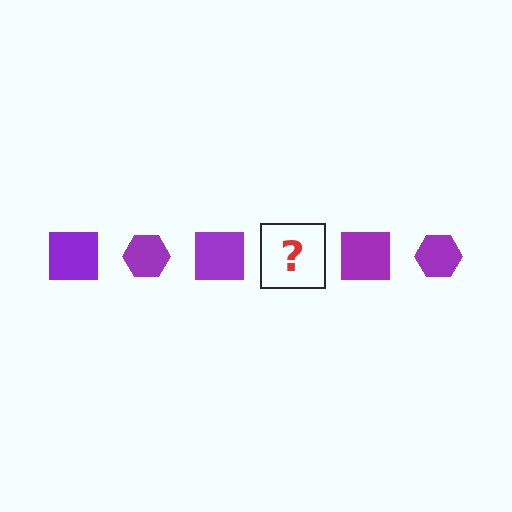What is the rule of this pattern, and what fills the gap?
The rule is that the pattern cycles through square, hexagon shapes in purple. The gap should be filled with a purple hexagon.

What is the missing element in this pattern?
The missing element is a purple hexagon.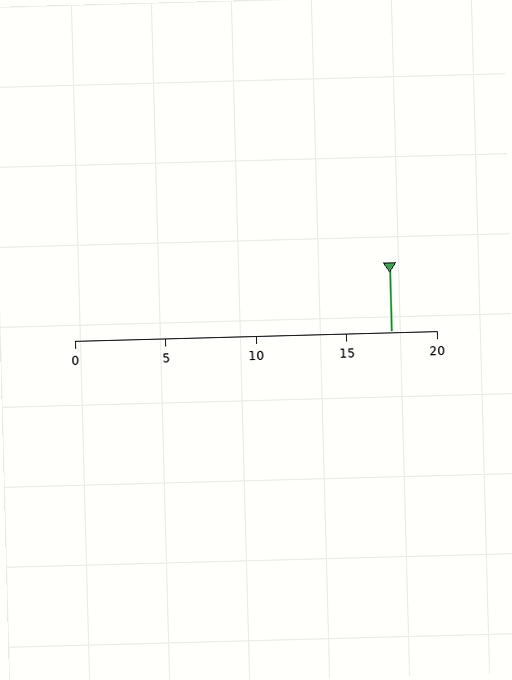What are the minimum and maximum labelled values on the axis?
The axis runs from 0 to 20.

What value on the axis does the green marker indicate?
The marker indicates approximately 17.5.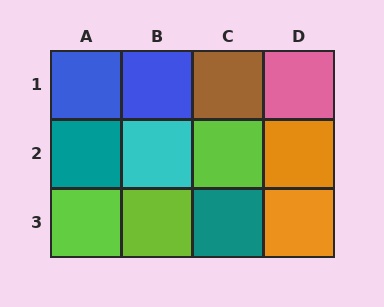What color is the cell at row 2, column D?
Orange.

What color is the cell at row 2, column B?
Cyan.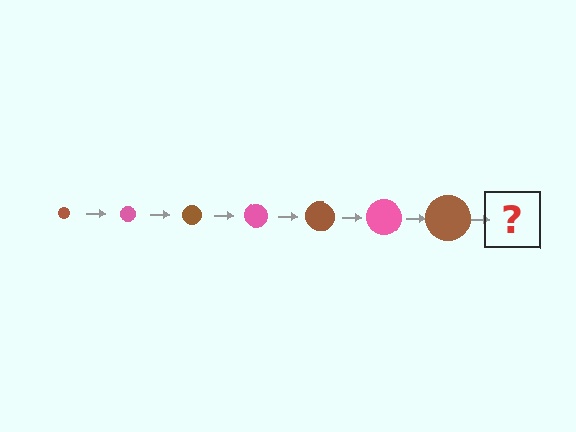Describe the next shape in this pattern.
It should be a pink circle, larger than the previous one.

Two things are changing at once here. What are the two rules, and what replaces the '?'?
The two rules are that the circle grows larger each step and the color cycles through brown and pink. The '?' should be a pink circle, larger than the previous one.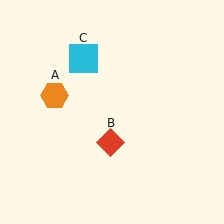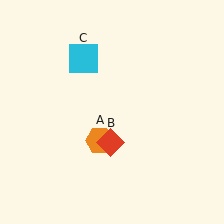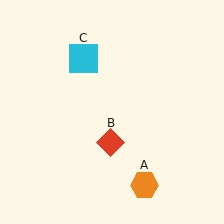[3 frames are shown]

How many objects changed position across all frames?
1 object changed position: orange hexagon (object A).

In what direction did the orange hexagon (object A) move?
The orange hexagon (object A) moved down and to the right.